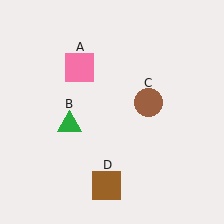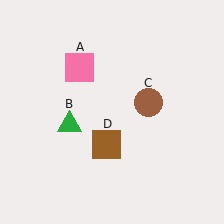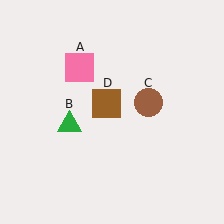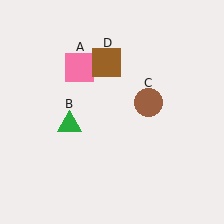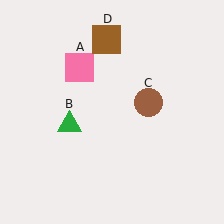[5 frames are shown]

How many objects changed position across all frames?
1 object changed position: brown square (object D).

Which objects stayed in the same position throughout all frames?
Pink square (object A) and green triangle (object B) and brown circle (object C) remained stationary.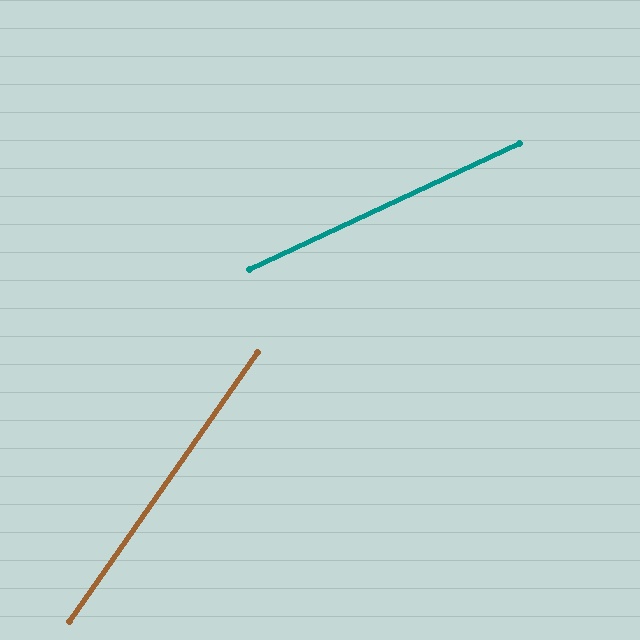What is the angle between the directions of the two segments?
Approximately 30 degrees.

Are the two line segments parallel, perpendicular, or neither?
Neither parallel nor perpendicular — they differ by about 30°.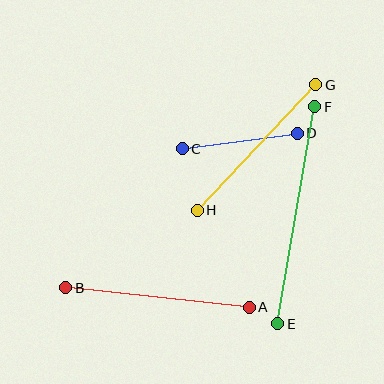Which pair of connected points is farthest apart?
Points E and F are farthest apart.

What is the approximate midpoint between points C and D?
The midpoint is at approximately (240, 141) pixels.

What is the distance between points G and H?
The distance is approximately 173 pixels.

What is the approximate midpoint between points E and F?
The midpoint is at approximately (296, 215) pixels.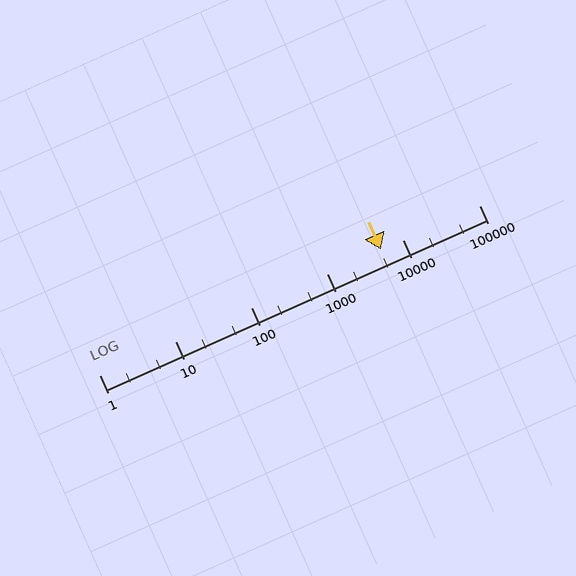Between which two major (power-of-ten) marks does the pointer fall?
The pointer is between 1000 and 10000.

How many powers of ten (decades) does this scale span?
The scale spans 5 decades, from 1 to 100000.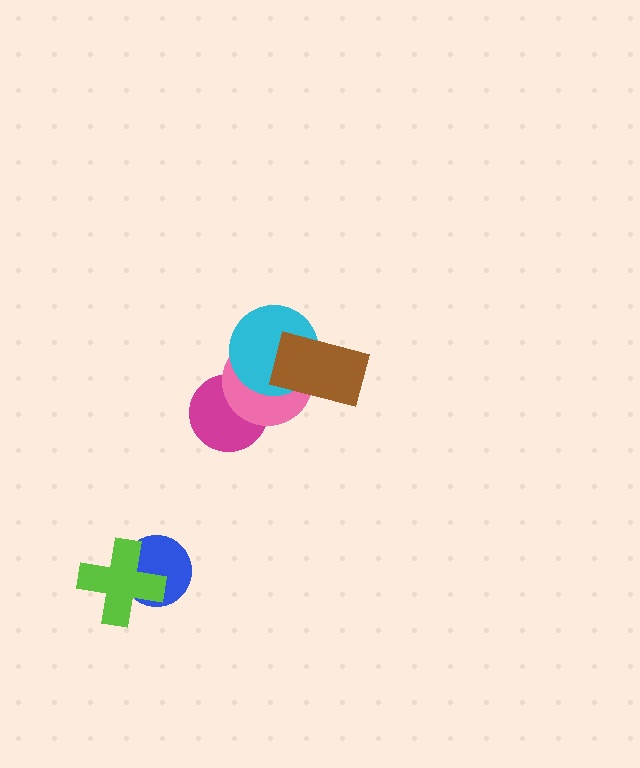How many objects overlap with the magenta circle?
1 object overlaps with the magenta circle.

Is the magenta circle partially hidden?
Yes, it is partially covered by another shape.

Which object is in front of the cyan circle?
The brown rectangle is in front of the cyan circle.